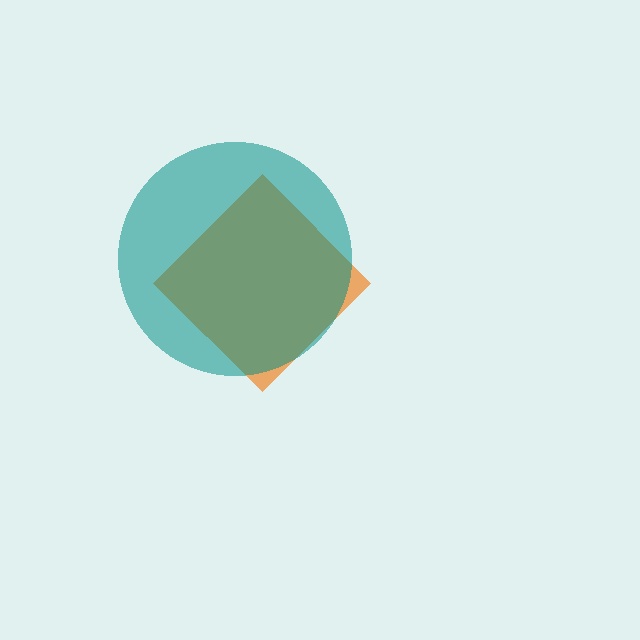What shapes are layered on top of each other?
The layered shapes are: an orange diamond, a teal circle.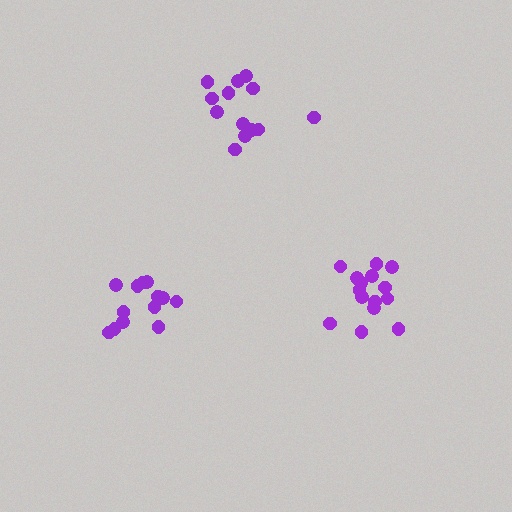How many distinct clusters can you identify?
There are 3 distinct clusters.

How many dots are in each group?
Group 1: 15 dots, Group 2: 13 dots, Group 3: 13 dots (41 total).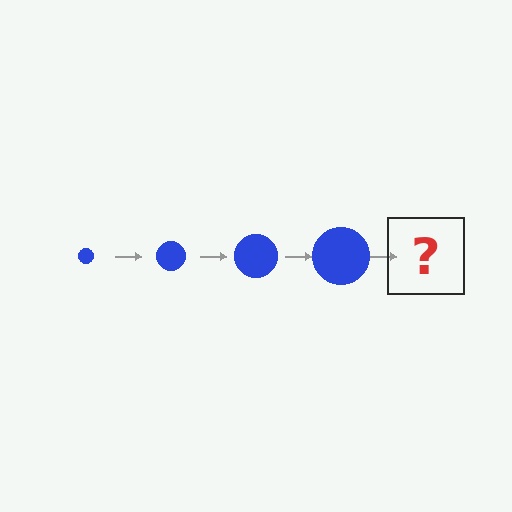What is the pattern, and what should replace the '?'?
The pattern is that the circle gets progressively larger each step. The '?' should be a blue circle, larger than the previous one.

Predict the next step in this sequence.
The next step is a blue circle, larger than the previous one.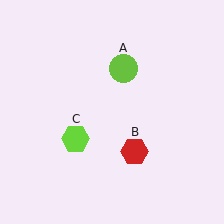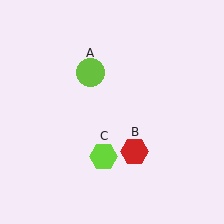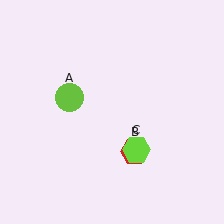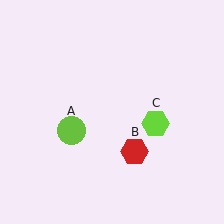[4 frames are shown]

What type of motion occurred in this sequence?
The lime circle (object A), lime hexagon (object C) rotated counterclockwise around the center of the scene.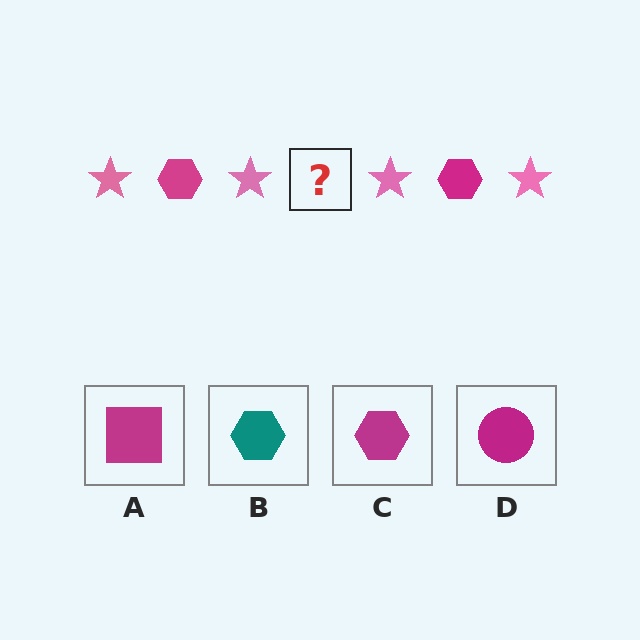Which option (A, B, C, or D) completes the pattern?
C.